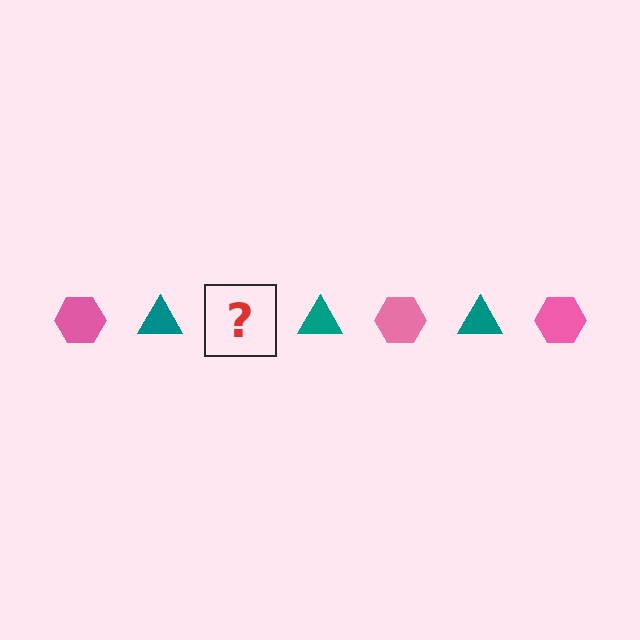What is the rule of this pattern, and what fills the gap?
The rule is that the pattern alternates between pink hexagon and teal triangle. The gap should be filled with a pink hexagon.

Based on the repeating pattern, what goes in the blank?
The blank should be a pink hexagon.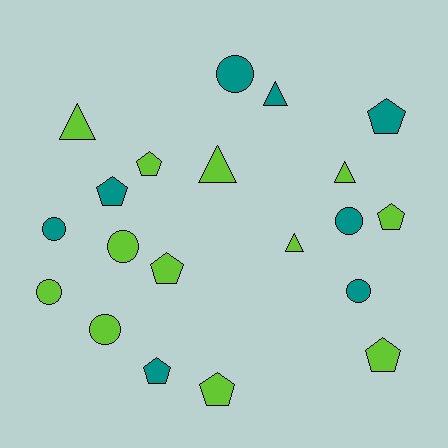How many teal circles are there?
There are 4 teal circles.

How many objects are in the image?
There are 20 objects.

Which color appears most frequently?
Lime, with 12 objects.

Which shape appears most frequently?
Pentagon, with 8 objects.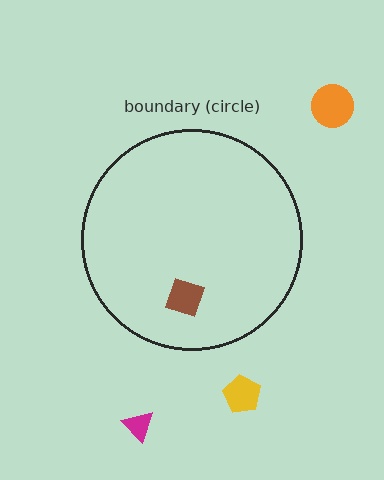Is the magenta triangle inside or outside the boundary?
Outside.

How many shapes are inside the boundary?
1 inside, 3 outside.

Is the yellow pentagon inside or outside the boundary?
Outside.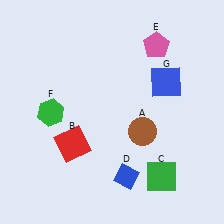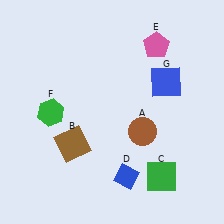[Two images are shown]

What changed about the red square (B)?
In Image 1, B is red. In Image 2, it changed to brown.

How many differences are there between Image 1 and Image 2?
There is 1 difference between the two images.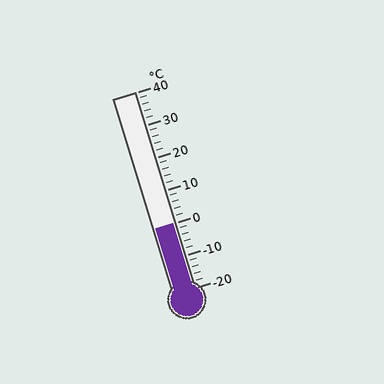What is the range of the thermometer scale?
The thermometer scale ranges from -20°C to 40°C.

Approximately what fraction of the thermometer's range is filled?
The thermometer is filled to approximately 35% of its range.